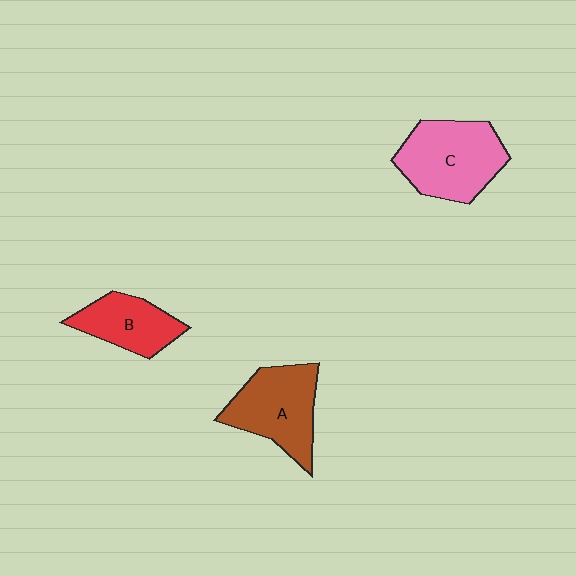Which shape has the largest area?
Shape C (pink).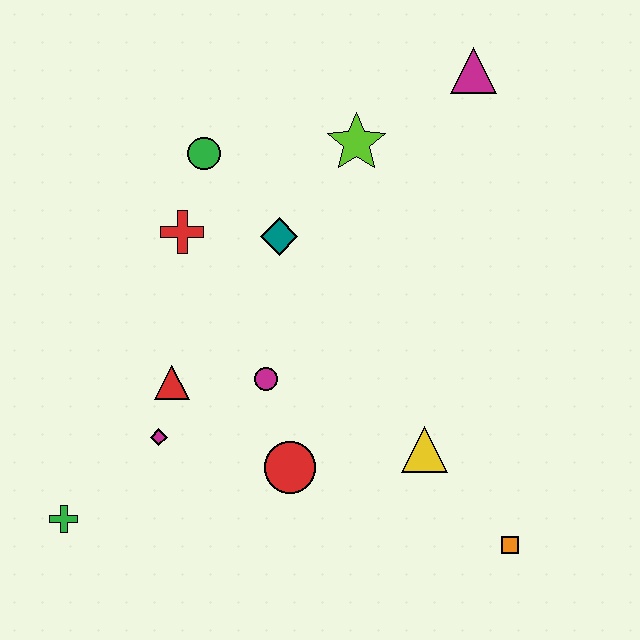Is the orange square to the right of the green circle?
Yes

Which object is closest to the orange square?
The yellow triangle is closest to the orange square.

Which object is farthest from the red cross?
The orange square is farthest from the red cross.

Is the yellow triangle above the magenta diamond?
No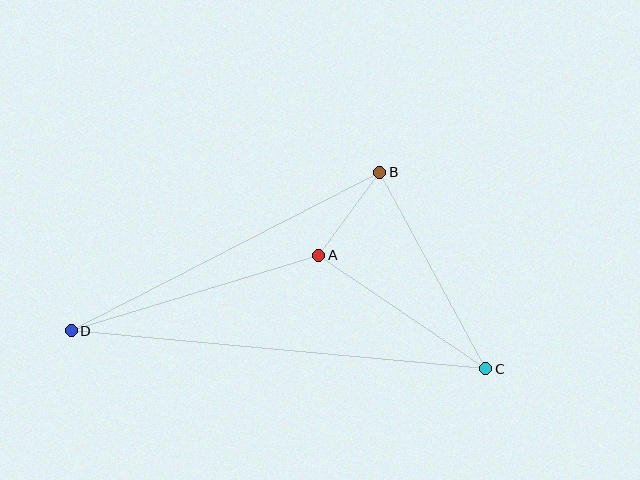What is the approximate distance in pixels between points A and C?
The distance between A and C is approximately 202 pixels.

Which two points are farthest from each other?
Points C and D are farthest from each other.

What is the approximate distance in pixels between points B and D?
The distance between B and D is approximately 347 pixels.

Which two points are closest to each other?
Points A and B are closest to each other.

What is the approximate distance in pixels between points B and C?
The distance between B and C is approximately 223 pixels.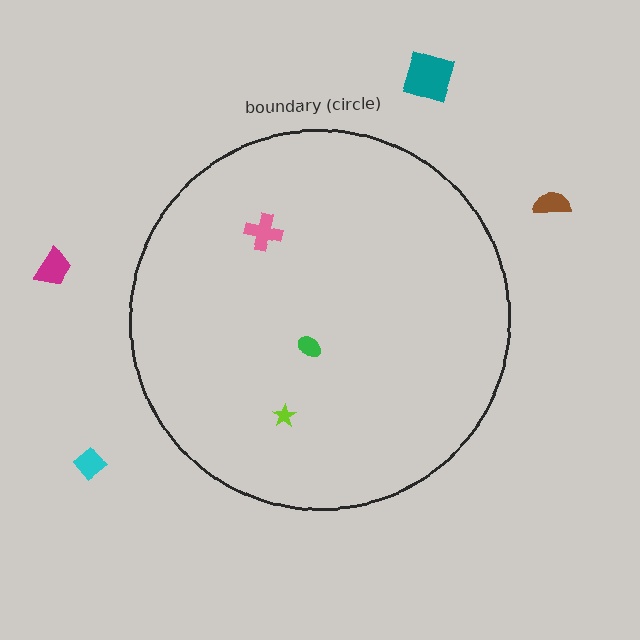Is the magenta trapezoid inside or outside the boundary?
Outside.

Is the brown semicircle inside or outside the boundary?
Outside.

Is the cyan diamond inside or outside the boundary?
Outside.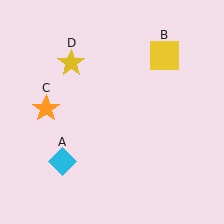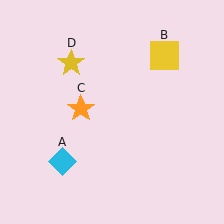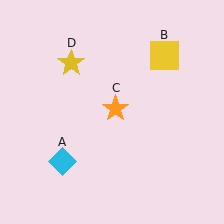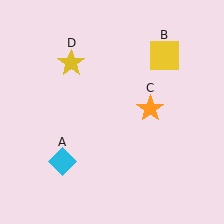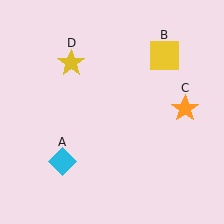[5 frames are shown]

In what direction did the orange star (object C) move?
The orange star (object C) moved right.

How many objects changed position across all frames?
1 object changed position: orange star (object C).